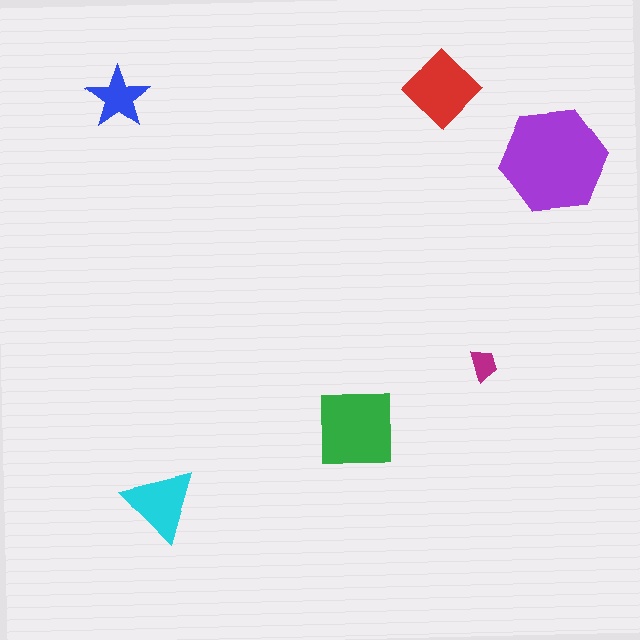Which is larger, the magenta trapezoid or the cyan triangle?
The cyan triangle.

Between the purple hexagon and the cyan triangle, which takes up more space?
The purple hexagon.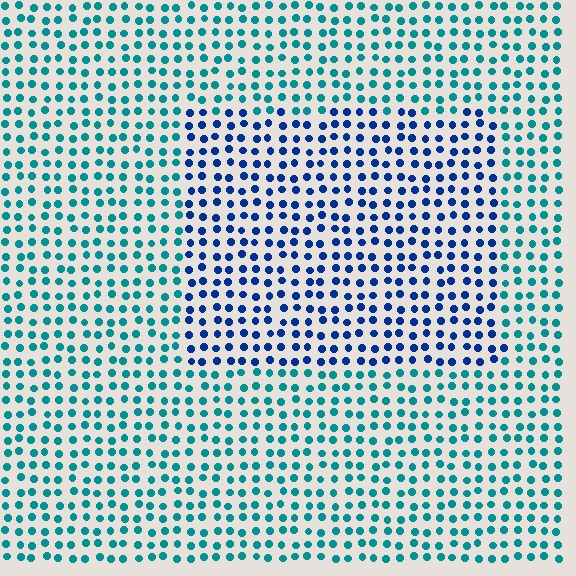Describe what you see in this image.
The image is filled with small teal elements in a uniform arrangement. A rectangle-shaped region is visible where the elements are tinted to a slightly different hue, forming a subtle color boundary.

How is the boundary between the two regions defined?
The boundary is defined purely by a slight shift in hue (about 41 degrees). Spacing, size, and orientation are identical on both sides.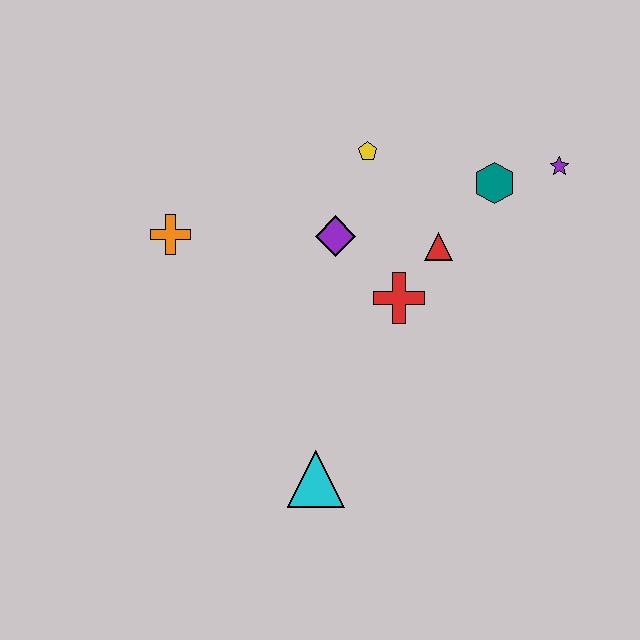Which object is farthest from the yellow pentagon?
The cyan triangle is farthest from the yellow pentagon.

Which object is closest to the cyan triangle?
The red cross is closest to the cyan triangle.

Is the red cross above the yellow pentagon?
No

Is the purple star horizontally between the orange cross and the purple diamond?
No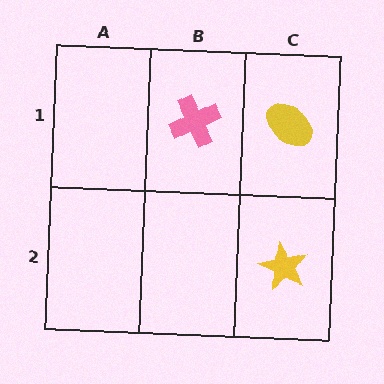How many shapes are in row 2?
1 shape.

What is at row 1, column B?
A pink cross.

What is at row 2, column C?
A yellow star.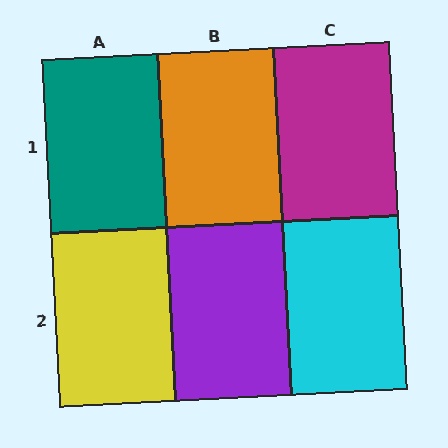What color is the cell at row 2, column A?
Yellow.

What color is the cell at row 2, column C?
Cyan.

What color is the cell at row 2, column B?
Purple.